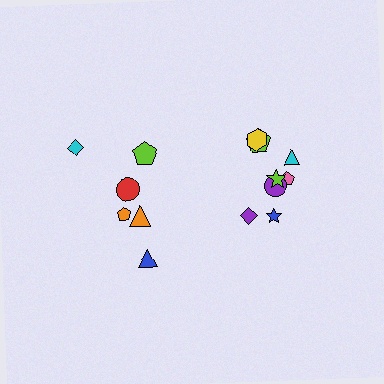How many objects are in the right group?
There are 8 objects.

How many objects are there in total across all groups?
There are 14 objects.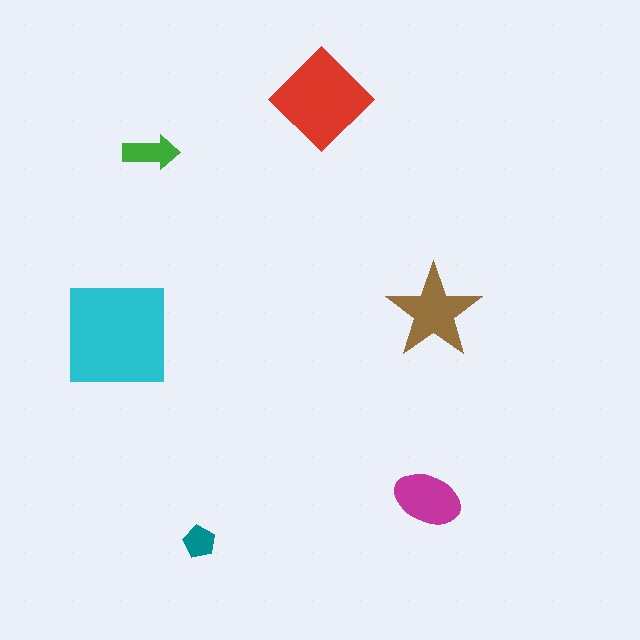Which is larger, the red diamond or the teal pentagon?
The red diamond.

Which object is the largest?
The cyan square.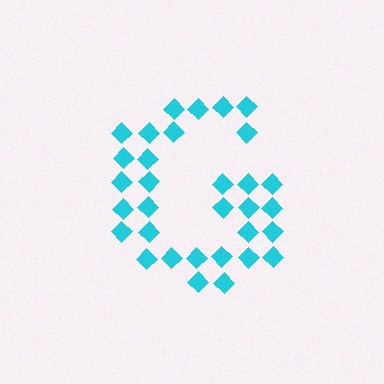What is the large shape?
The large shape is the letter G.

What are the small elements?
The small elements are diamonds.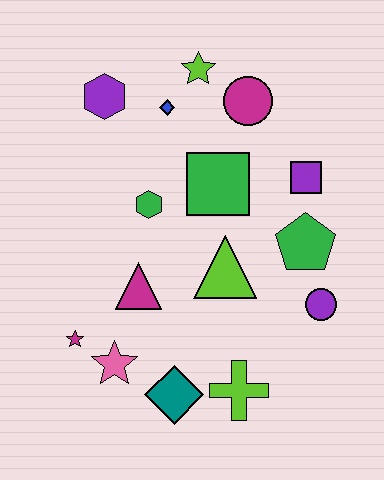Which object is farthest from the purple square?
The magenta star is farthest from the purple square.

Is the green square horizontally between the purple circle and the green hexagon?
Yes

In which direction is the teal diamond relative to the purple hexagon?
The teal diamond is below the purple hexagon.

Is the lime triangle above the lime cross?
Yes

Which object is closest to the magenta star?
The pink star is closest to the magenta star.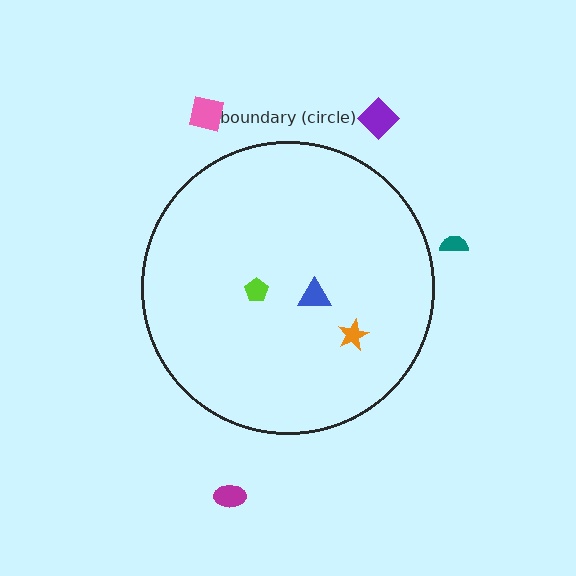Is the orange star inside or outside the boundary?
Inside.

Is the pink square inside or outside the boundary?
Outside.